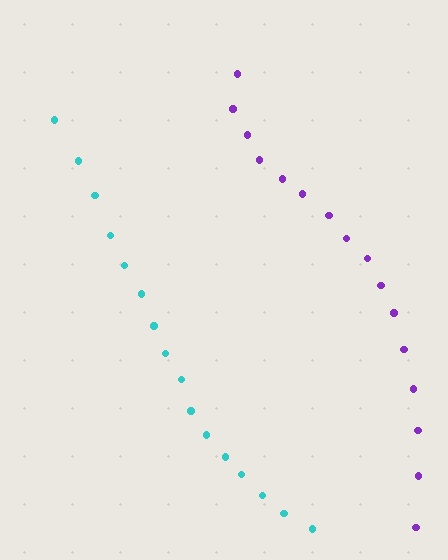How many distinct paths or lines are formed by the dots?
There are 2 distinct paths.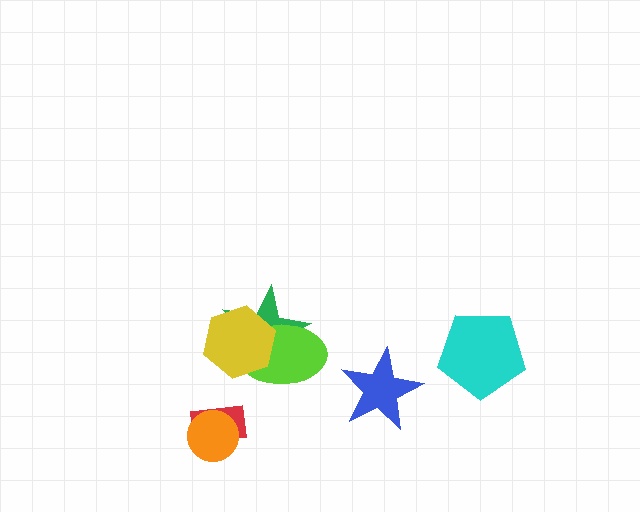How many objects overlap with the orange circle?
1 object overlaps with the orange circle.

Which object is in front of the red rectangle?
The orange circle is in front of the red rectangle.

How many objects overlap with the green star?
2 objects overlap with the green star.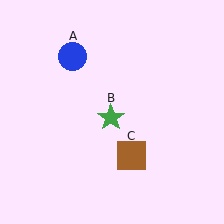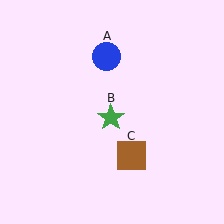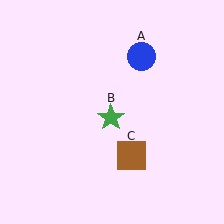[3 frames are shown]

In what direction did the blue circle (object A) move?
The blue circle (object A) moved right.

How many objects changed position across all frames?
1 object changed position: blue circle (object A).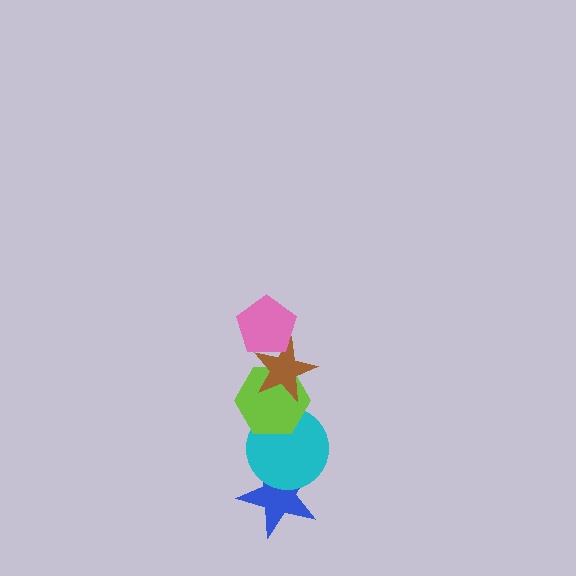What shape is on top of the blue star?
The cyan circle is on top of the blue star.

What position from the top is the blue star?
The blue star is 5th from the top.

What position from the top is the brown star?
The brown star is 2nd from the top.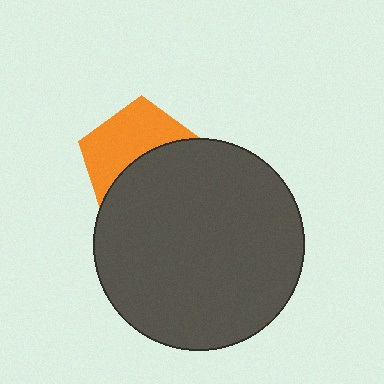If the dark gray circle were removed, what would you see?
You would see the complete orange pentagon.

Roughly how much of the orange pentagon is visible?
About half of it is visible (roughly 49%).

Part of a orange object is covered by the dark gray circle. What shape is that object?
It is a pentagon.